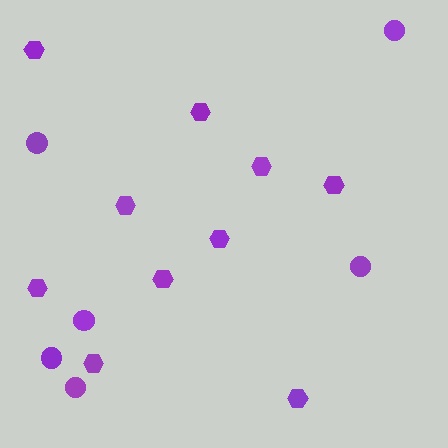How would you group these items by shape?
There are 2 groups: one group of hexagons (10) and one group of circles (6).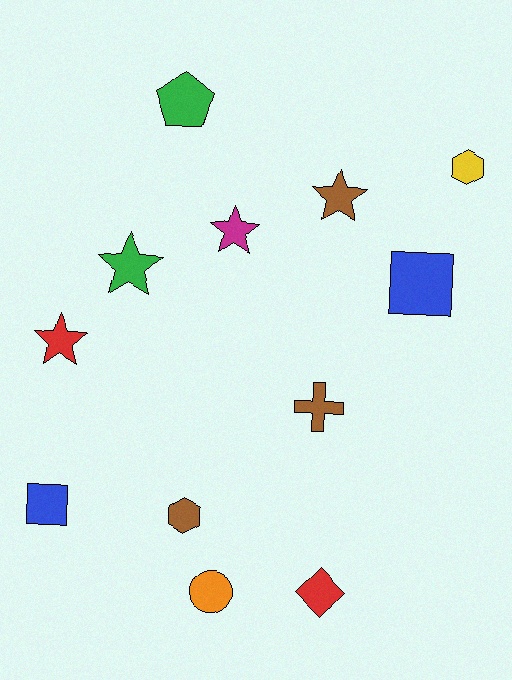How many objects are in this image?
There are 12 objects.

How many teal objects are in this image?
There are no teal objects.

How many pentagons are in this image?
There is 1 pentagon.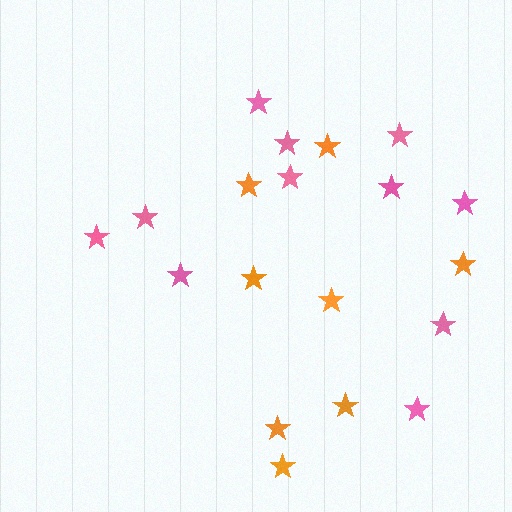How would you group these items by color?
There are 2 groups: one group of pink stars (11) and one group of orange stars (8).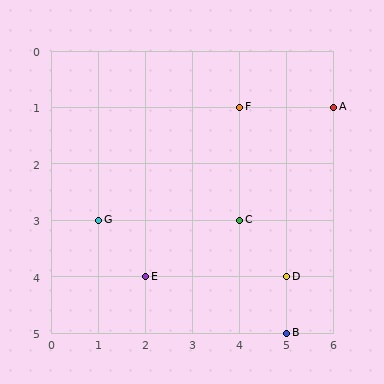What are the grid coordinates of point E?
Point E is at grid coordinates (2, 4).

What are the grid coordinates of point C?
Point C is at grid coordinates (4, 3).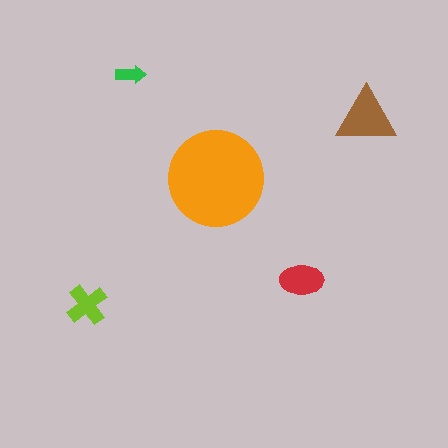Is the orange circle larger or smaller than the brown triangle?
Larger.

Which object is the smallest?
The green arrow.